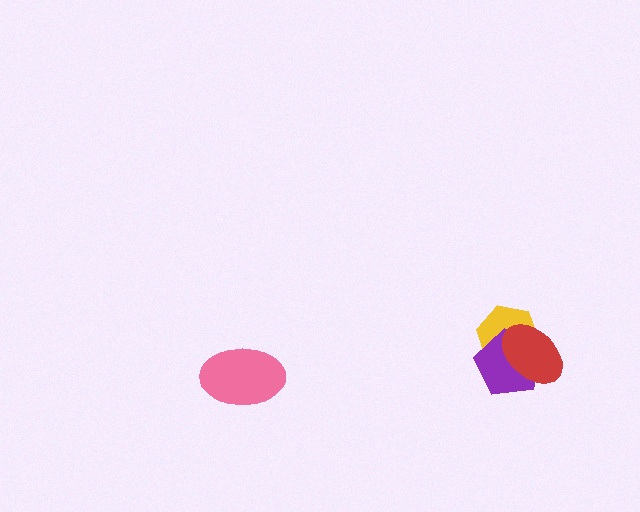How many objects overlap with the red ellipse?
2 objects overlap with the red ellipse.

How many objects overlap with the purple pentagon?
2 objects overlap with the purple pentagon.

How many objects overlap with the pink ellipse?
0 objects overlap with the pink ellipse.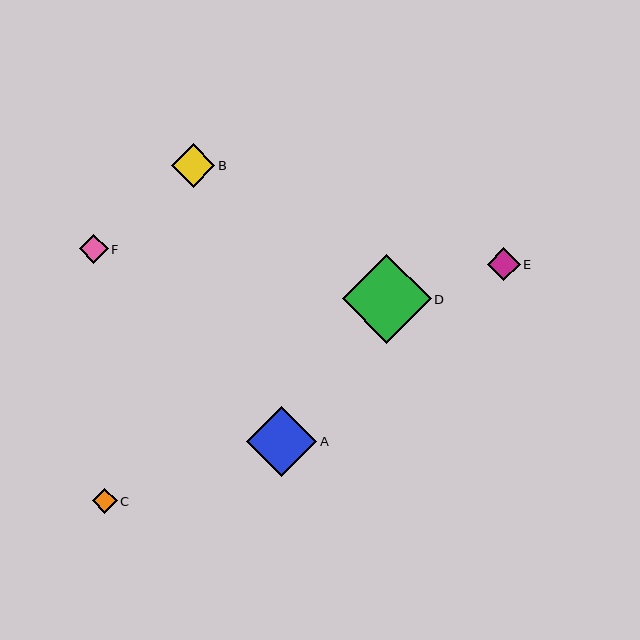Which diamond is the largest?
Diamond D is the largest with a size of approximately 89 pixels.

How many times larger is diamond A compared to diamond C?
Diamond A is approximately 2.8 times the size of diamond C.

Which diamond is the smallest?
Diamond C is the smallest with a size of approximately 25 pixels.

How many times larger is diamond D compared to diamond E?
Diamond D is approximately 2.7 times the size of diamond E.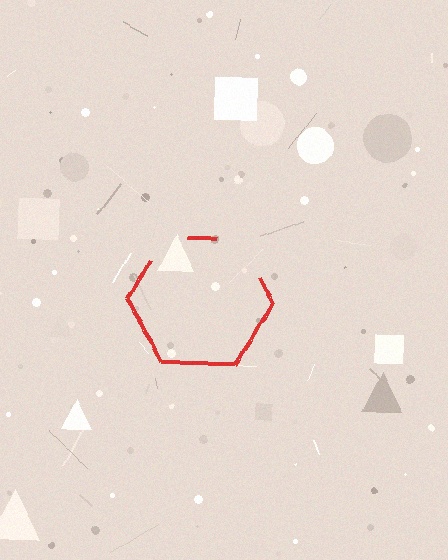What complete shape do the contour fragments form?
The contour fragments form a hexagon.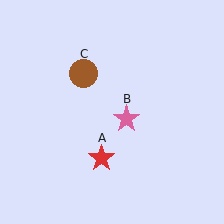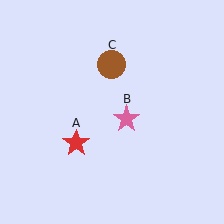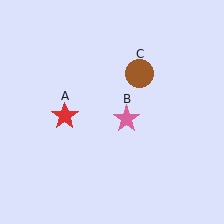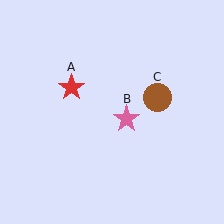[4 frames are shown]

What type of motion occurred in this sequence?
The red star (object A), brown circle (object C) rotated clockwise around the center of the scene.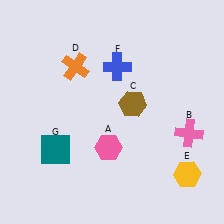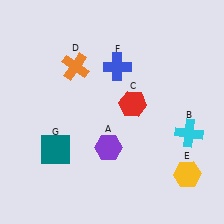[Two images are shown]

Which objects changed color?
A changed from pink to purple. B changed from pink to cyan. C changed from brown to red.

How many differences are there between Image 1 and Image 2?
There are 3 differences between the two images.